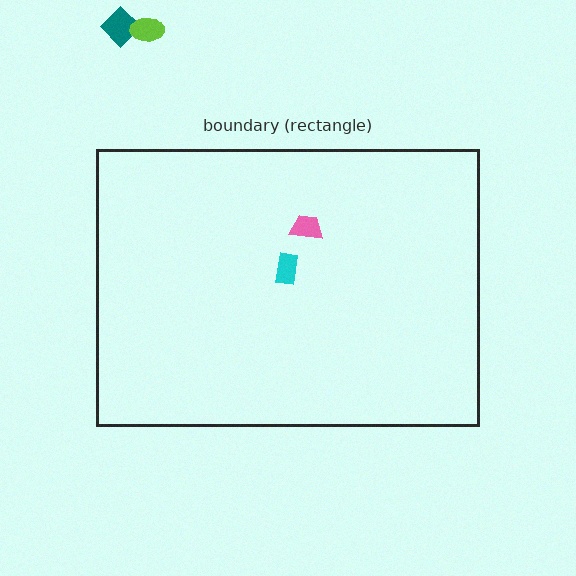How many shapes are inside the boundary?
2 inside, 2 outside.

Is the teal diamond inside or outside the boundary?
Outside.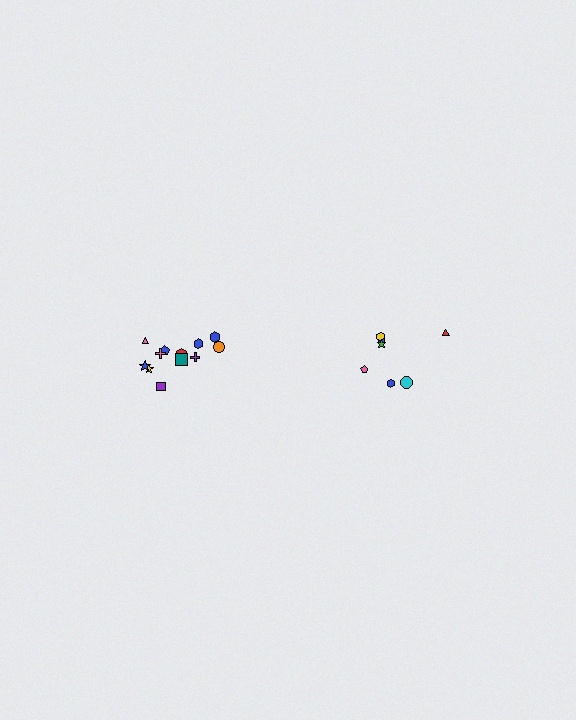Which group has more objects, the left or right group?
The left group.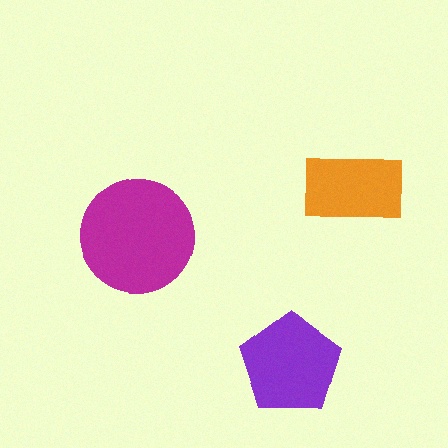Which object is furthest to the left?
The magenta circle is leftmost.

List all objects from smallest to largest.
The orange rectangle, the purple pentagon, the magenta circle.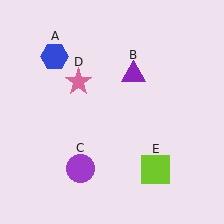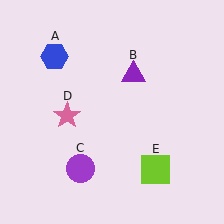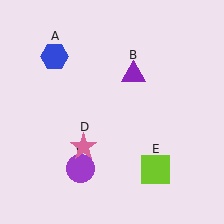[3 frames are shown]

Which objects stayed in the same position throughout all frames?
Blue hexagon (object A) and purple triangle (object B) and purple circle (object C) and lime square (object E) remained stationary.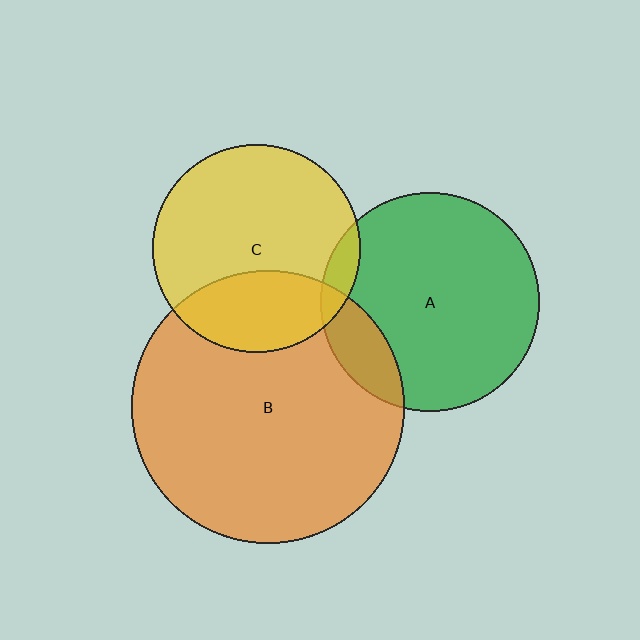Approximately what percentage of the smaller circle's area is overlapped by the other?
Approximately 30%.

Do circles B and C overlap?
Yes.